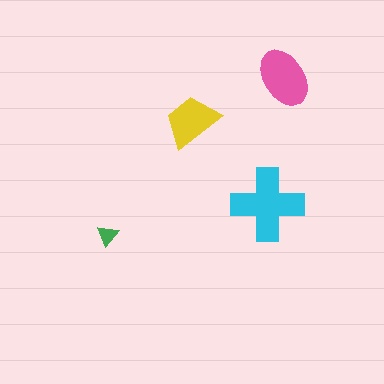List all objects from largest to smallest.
The cyan cross, the pink ellipse, the yellow trapezoid, the green triangle.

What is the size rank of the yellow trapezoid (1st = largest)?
3rd.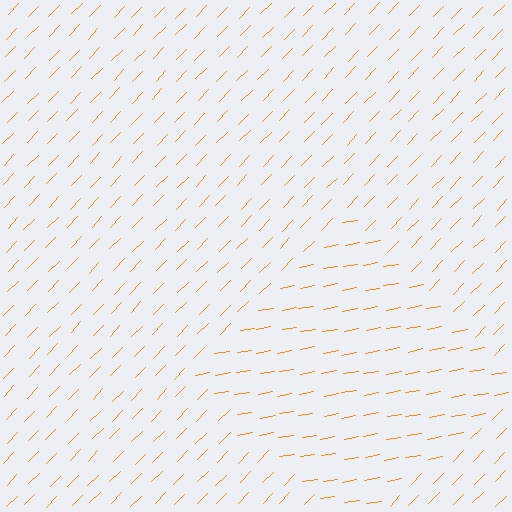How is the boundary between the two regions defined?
The boundary is defined purely by a change in line orientation (approximately 35 degrees difference). All lines are the same color and thickness.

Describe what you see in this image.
The image is filled with small orange line segments. A diamond region in the image has lines oriented differently from the surrounding lines, creating a visible texture boundary.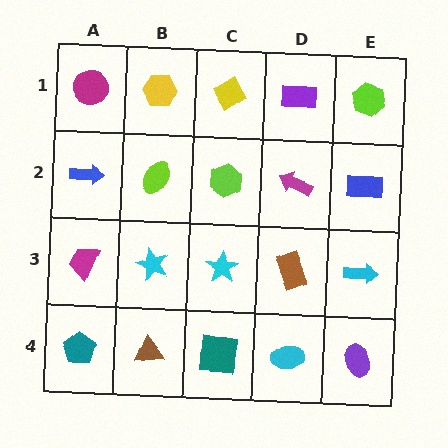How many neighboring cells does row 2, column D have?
4.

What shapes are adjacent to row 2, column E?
A lime hexagon (row 1, column E), a cyan arrow (row 3, column E), a magenta arrow (row 2, column D).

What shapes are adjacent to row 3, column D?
A magenta arrow (row 2, column D), a cyan ellipse (row 4, column D), a cyan star (row 3, column C), a cyan arrow (row 3, column E).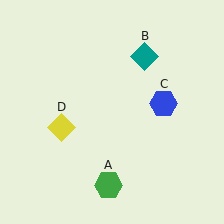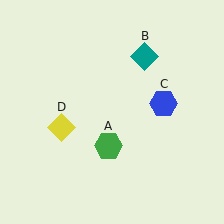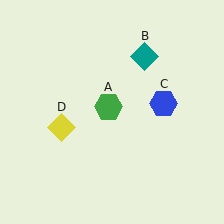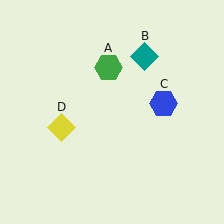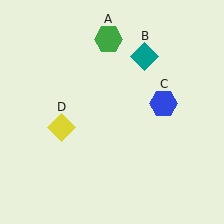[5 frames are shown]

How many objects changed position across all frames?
1 object changed position: green hexagon (object A).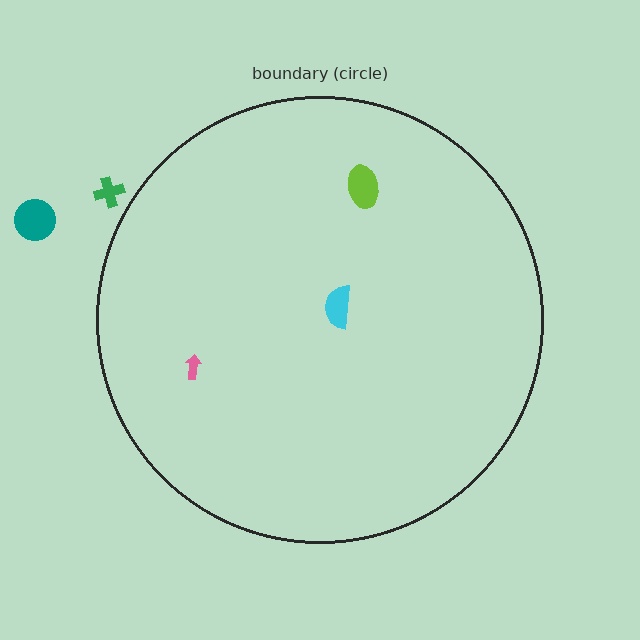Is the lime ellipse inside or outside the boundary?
Inside.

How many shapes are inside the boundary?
3 inside, 2 outside.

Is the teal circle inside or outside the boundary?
Outside.